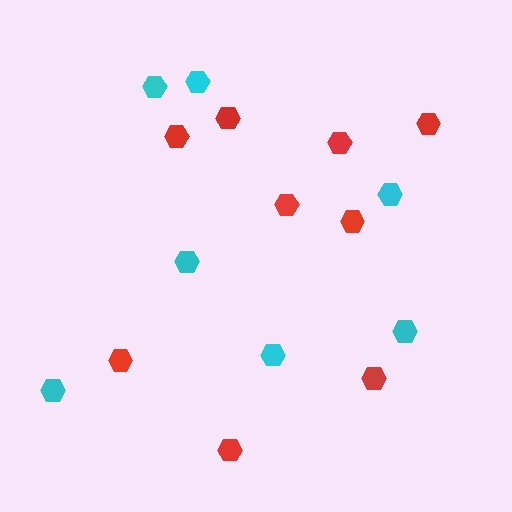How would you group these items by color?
There are 2 groups: one group of red hexagons (9) and one group of cyan hexagons (7).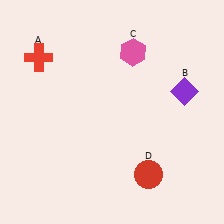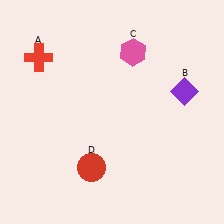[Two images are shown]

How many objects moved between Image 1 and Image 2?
1 object moved between the two images.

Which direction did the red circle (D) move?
The red circle (D) moved left.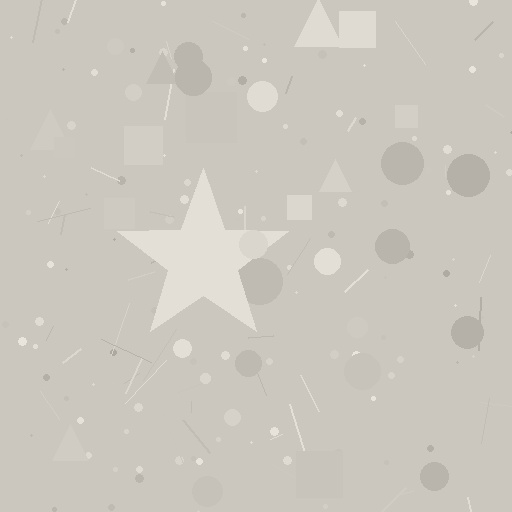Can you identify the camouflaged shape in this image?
The camouflaged shape is a star.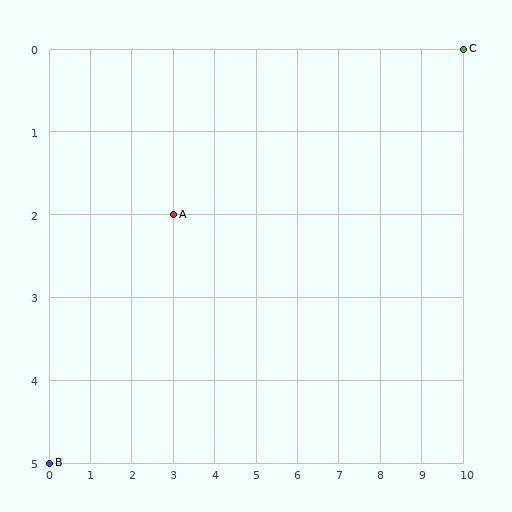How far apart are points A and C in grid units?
Points A and C are 7 columns and 2 rows apart (about 7.3 grid units diagonally).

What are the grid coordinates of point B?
Point B is at grid coordinates (0, 5).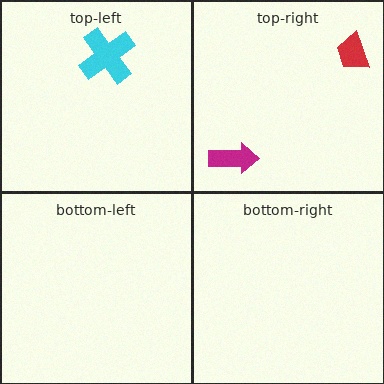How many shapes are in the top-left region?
1.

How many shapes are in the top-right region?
2.